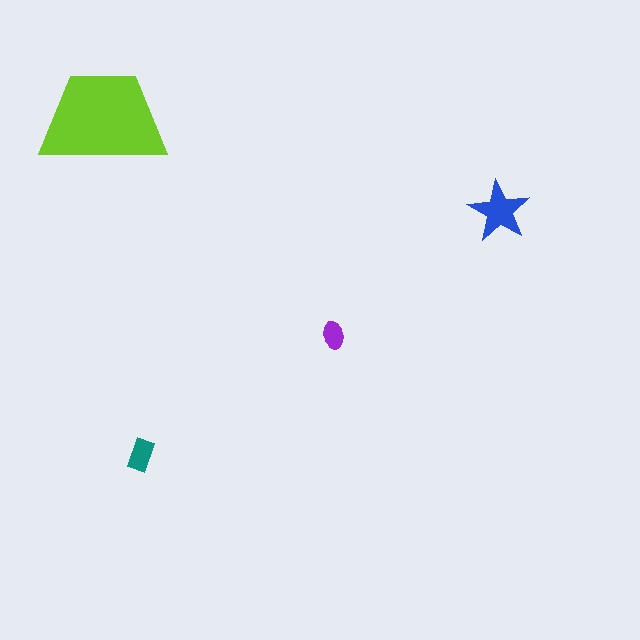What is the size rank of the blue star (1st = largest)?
2nd.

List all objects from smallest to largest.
The purple ellipse, the teal rectangle, the blue star, the lime trapezoid.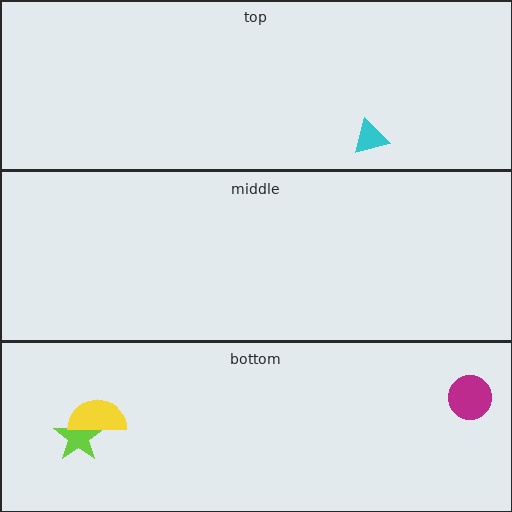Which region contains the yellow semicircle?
The bottom region.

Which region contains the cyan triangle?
The top region.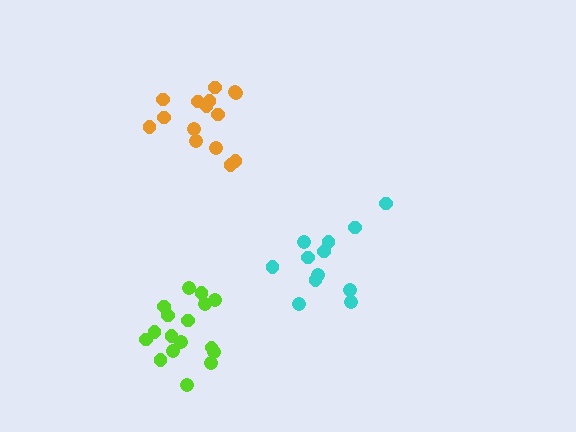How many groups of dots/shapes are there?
There are 3 groups.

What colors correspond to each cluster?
The clusters are colored: orange, cyan, lime.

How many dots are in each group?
Group 1: 15 dots, Group 2: 12 dots, Group 3: 17 dots (44 total).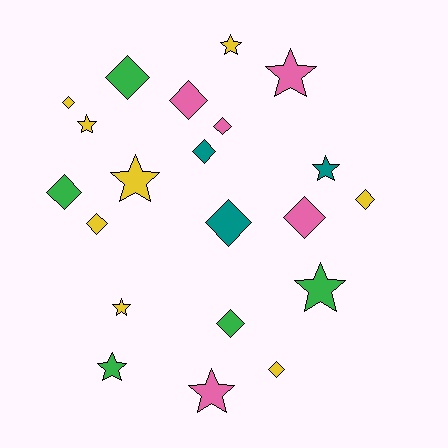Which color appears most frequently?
Yellow, with 8 objects.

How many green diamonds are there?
There are 3 green diamonds.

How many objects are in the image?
There are 21 objects.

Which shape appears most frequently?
Diamond, with 12 objects.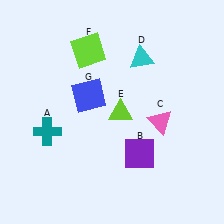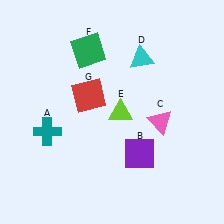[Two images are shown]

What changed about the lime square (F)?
In Image 1, F is lime. In Image 2, it changed to green.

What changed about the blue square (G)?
In Image 1, G is blue. In Image 2, it changed to red.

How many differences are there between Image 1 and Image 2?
There are 2 differences between the two images.